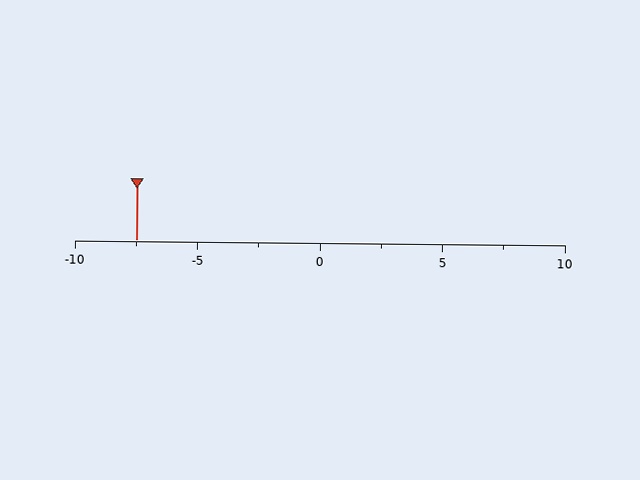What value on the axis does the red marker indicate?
The marker indicates approximately -7.5.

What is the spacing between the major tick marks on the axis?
The major ticks are spaced 5 apart.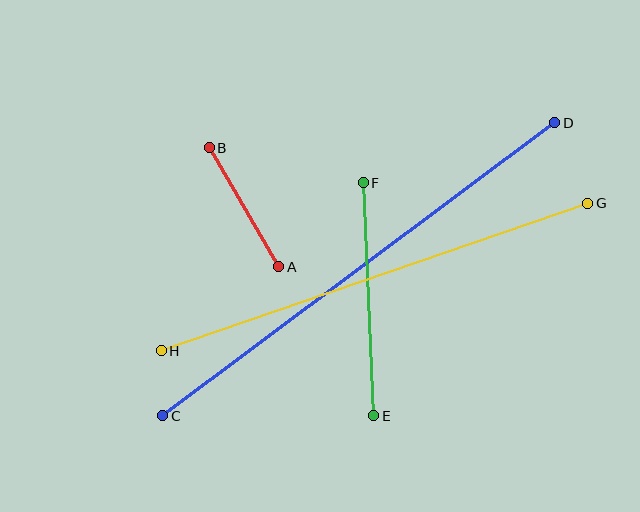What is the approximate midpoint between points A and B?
The midpoint is at approximately (244, 207) pixels.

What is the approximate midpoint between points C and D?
The midpoint is at approximately (359, 269) pixels.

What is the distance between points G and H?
The distance is approximately 451 pixels.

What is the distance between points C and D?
The distance is approximately 489 pixels.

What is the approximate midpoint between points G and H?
The midpoint is at approximately (375, 277) pixels.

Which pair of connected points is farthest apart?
Points C and D are farthest apart.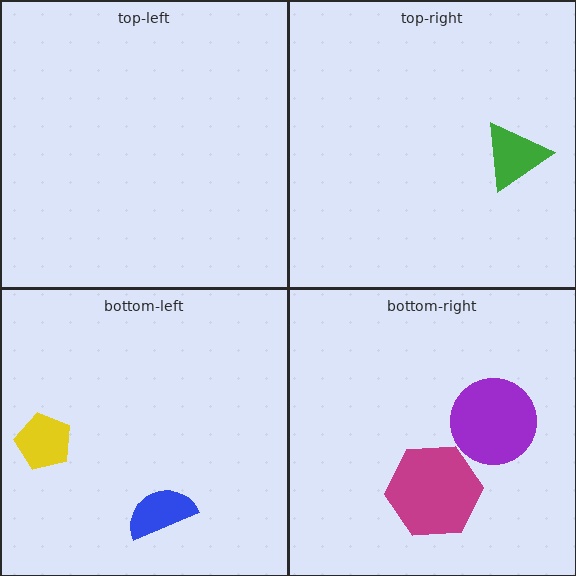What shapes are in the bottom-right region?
The magenta hexagon, the purple circle.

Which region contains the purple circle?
The bottom-right region.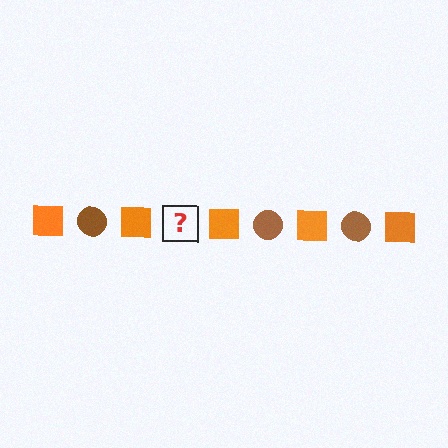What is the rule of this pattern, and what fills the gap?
The rule is that the pattern alternates between orange square and brown circle. The gap should be filled with a brown circle.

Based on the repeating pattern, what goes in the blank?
The blank should be a brown circle.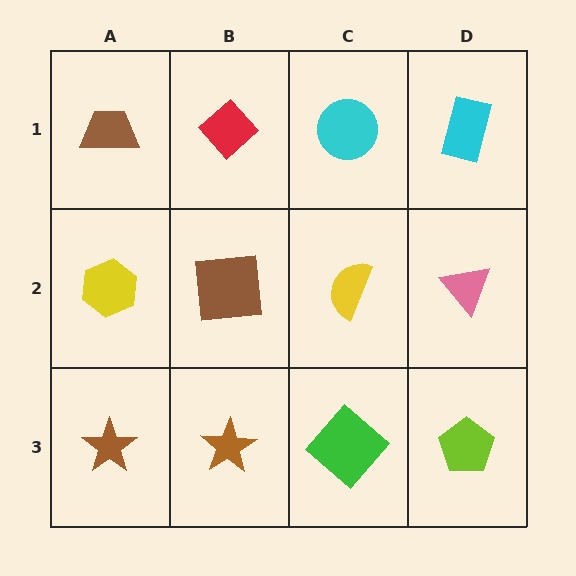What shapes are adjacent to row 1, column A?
A yellow hexagon (row 2, column A), a red diamond (row 1, column B).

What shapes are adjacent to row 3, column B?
A brown square (row 2, column B), a brown star (row 3, column A), a green diamond (row 3, column C).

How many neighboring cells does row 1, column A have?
2.